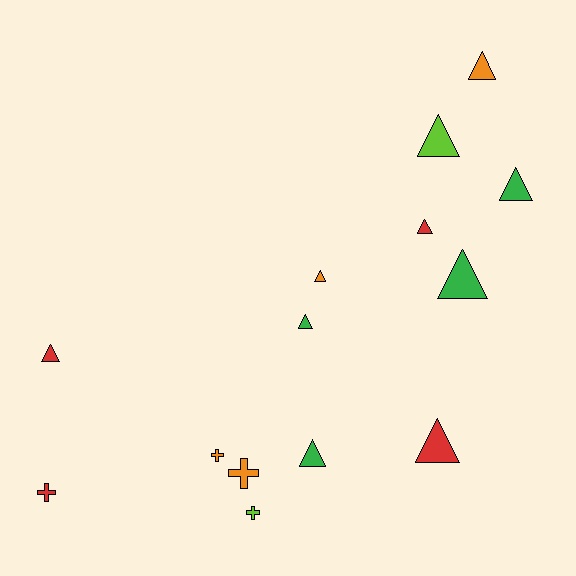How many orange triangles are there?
There are 2 orange triangles.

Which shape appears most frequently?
Triangle, with 10 objects.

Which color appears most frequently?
Red, with 4 objects.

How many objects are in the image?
There are 14 objects.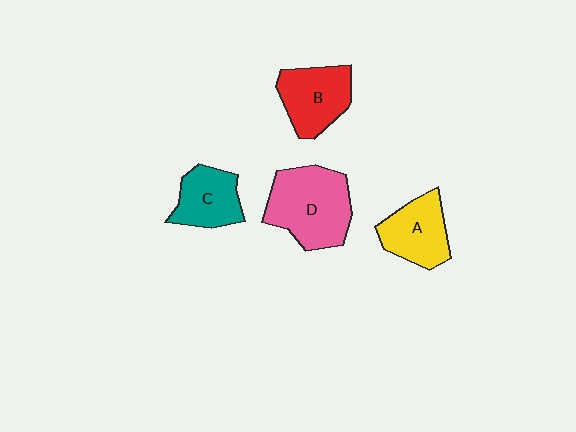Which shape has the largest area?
Shape D (pink).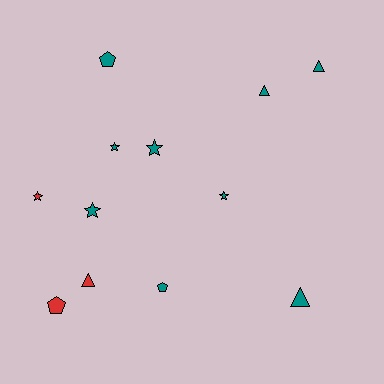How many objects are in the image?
There are 12 objects.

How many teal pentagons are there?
There are 2 teal pentagons.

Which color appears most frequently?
Teal, with 9 objects.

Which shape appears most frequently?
Star, with 5 objects.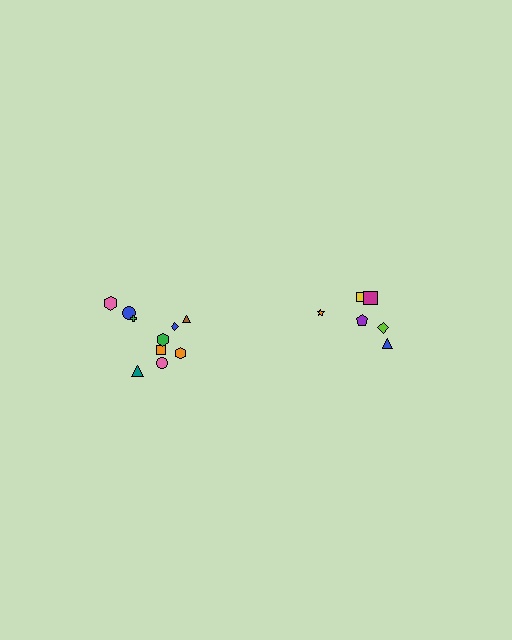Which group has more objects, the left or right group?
The left group.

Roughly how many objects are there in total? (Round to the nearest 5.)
Roughly 15 objects in total.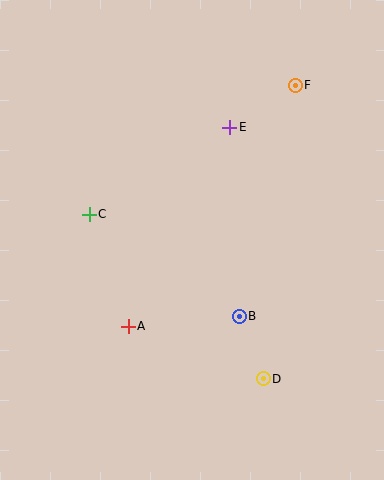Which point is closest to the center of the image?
Point B at (239, 316) is closest to the center.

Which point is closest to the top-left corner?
Point C is closest to the top-left corner.